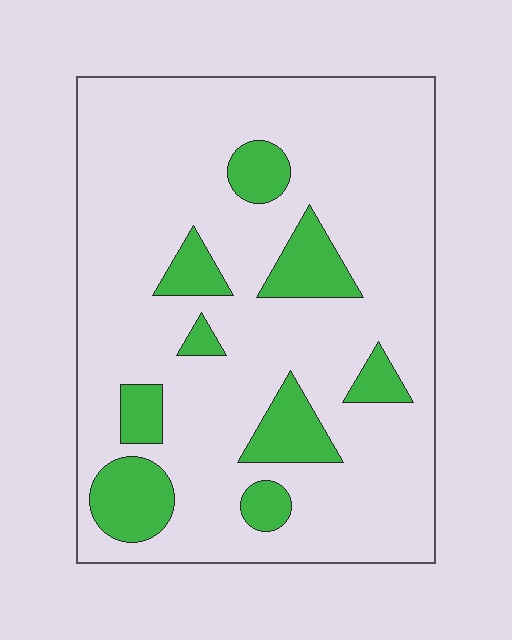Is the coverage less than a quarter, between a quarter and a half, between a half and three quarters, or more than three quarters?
Less than a quarter.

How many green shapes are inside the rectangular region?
9.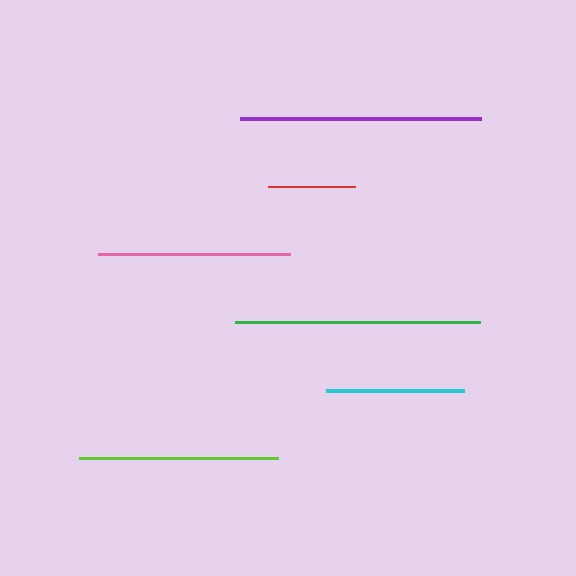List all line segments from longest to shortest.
From longest to shortest: green, purple, lime, pink, cyan, red.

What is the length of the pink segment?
The pink segment is approximately 192 pixels long.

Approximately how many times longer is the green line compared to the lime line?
The green line is approximately 1.2 times the length of the lime line.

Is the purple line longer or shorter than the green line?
The green line is longer than the purple line.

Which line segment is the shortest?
The red line is the shortest at approximately 87 pixels.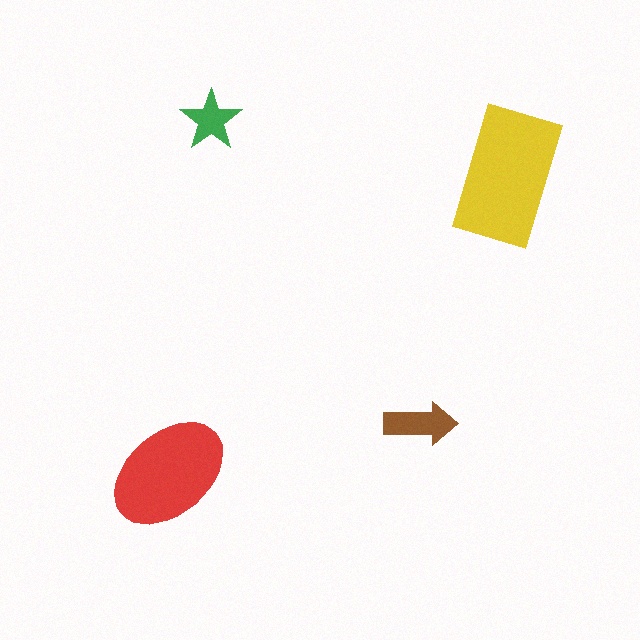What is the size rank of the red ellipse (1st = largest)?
2nd.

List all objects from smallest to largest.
The green star, the brown arrow, the red ellipse, the yellow rectangle.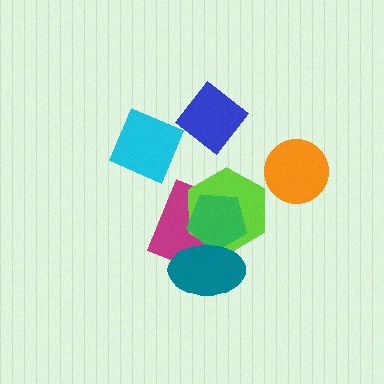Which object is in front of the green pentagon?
The teal ellipse is in front of the green pentagon.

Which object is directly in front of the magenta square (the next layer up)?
The lime hexagon is directly in front of the magenta square.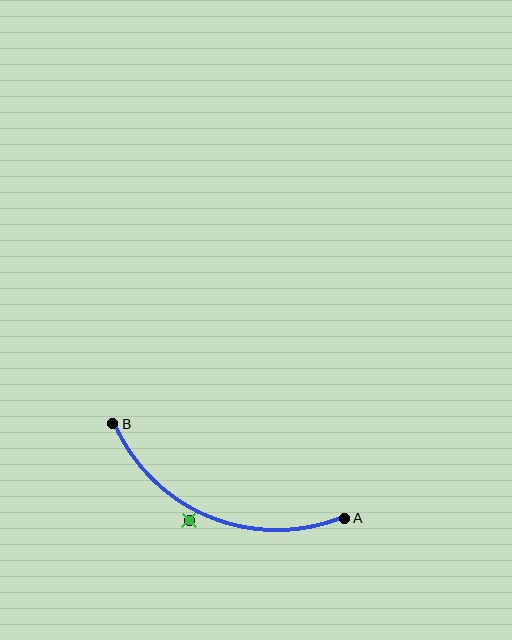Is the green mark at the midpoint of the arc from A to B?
No — the green mark does not lie on the arc at all. It sits slightly outside the curve.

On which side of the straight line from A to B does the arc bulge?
The arc bulges below the straight line connecting A and B.